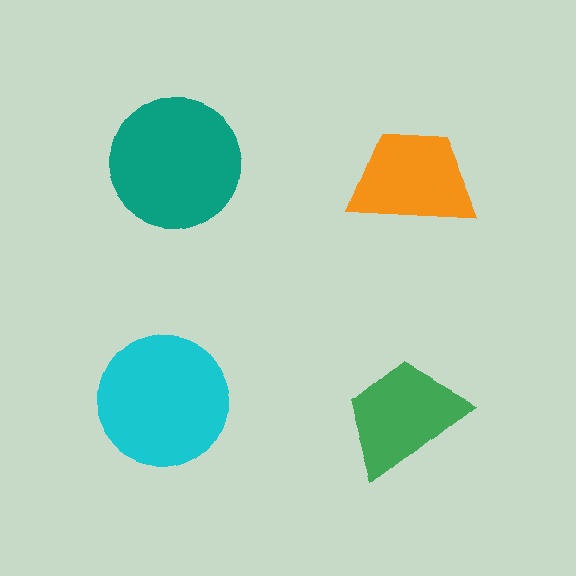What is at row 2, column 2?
A green trapezoid.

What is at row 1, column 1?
A teal circle.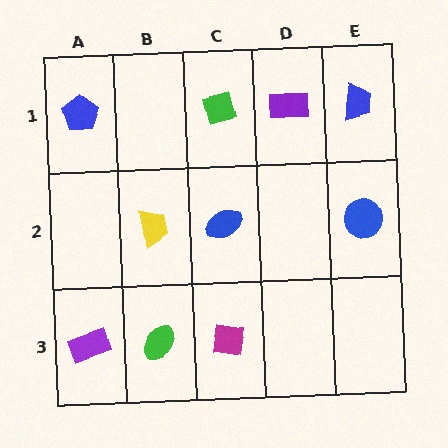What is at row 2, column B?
A yellow trapezoid.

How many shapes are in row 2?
3 shapes.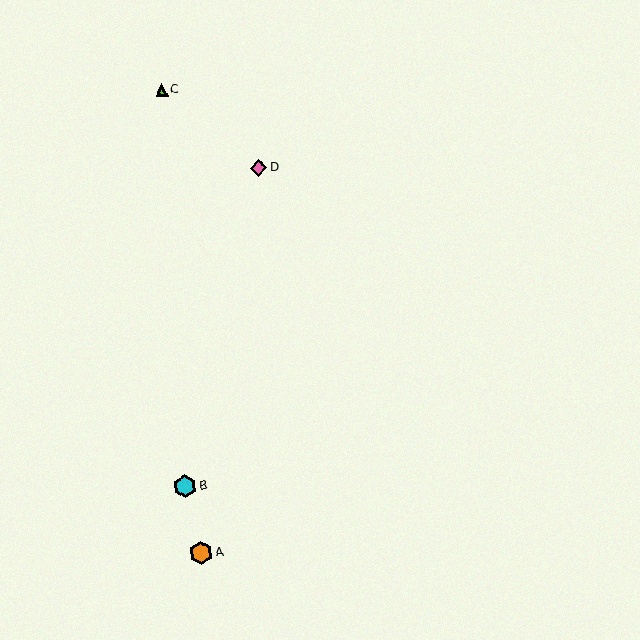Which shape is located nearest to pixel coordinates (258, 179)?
The pink diamond (labeled D) at (259, 168) is nearest to that location.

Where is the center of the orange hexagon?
The center of the orange hexagon is at (201, 553).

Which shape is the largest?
The cyan hexagon (labeled B) is the largest.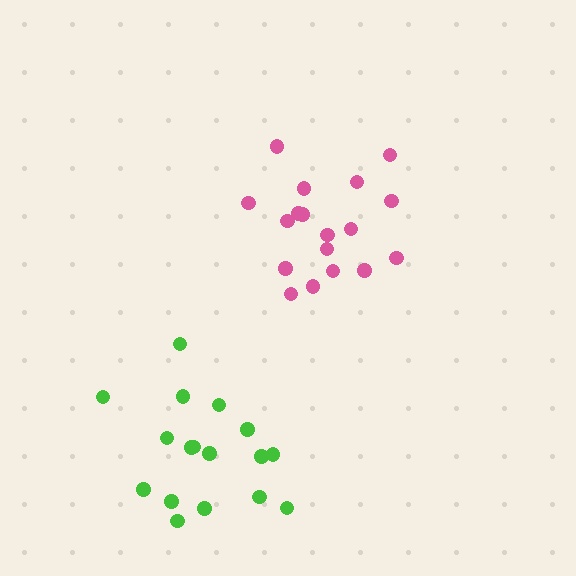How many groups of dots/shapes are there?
There are 2 groups.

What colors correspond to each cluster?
The clusters are colored: pink, green.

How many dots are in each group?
Group 1: 18 dots, Group 2: 17 dots (35 total).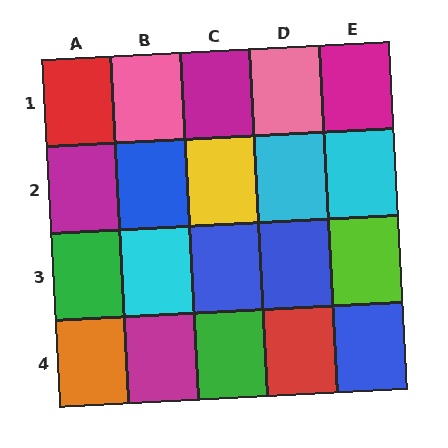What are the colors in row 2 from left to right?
Magenta, blue, yellow, cyan, cyan.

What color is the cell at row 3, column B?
Cyan.